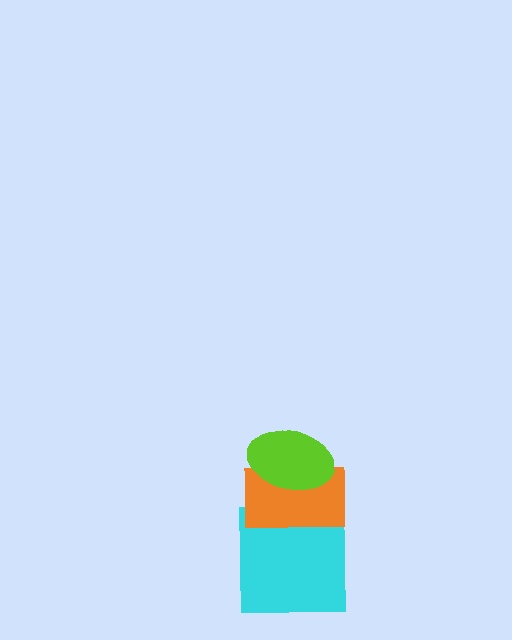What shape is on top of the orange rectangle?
The lime ellipse is on top of the orange rectangle.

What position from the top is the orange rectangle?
The orange rectangle is 2nd from the top.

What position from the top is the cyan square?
The cyan square is 3rd from the top.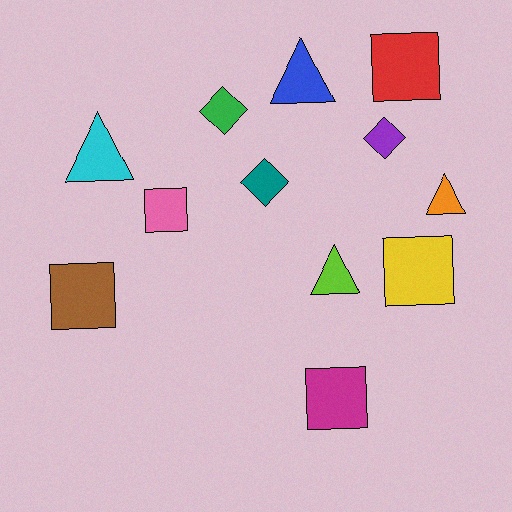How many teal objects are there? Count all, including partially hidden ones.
There is 1 teal object.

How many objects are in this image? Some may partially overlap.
There are 12 objects.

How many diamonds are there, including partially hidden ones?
There are 3 diamonds.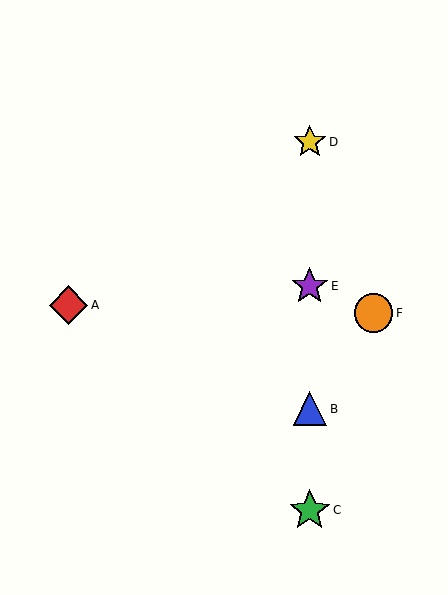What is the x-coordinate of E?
Object E is at x≈310.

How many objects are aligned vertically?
4 objects (B, C, D, E) are aligned vertically.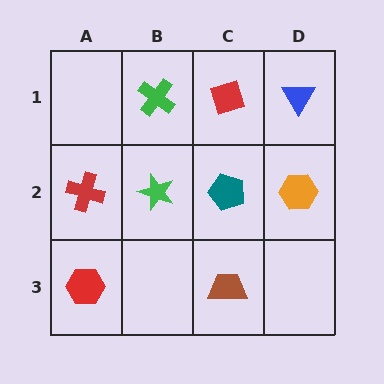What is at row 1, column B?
A green cross.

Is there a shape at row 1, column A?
No, that cell is empty.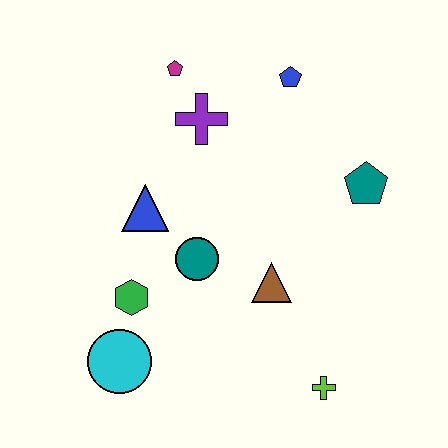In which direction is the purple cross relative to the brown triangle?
The purple cross is above the brown triangle.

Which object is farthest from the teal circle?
The blue pentagon is farthest from the teal circle.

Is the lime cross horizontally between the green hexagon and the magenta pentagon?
No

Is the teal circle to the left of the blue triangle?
No